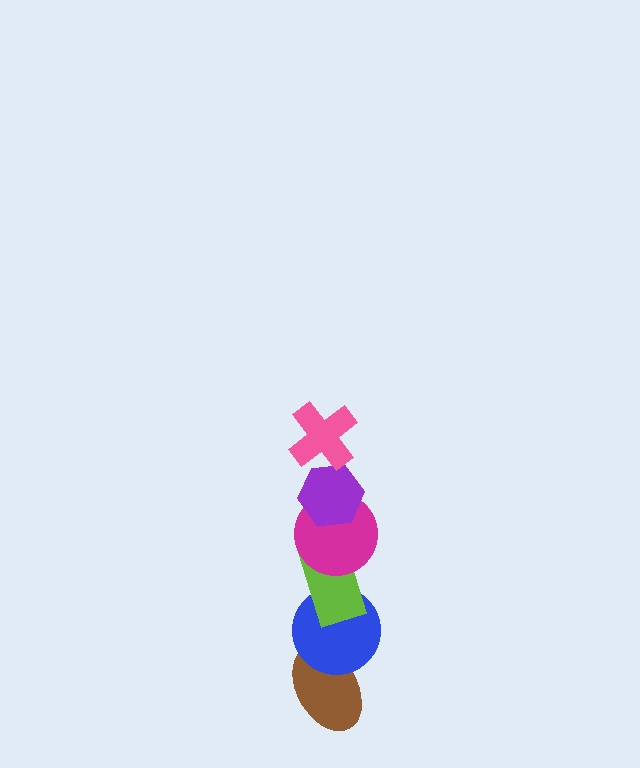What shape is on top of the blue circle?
The lime rectangle is on top of the blue circle.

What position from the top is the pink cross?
The pink cross is 1st from the top.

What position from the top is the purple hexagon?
The purple hexagon is 2nd from the top.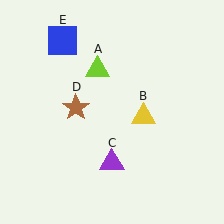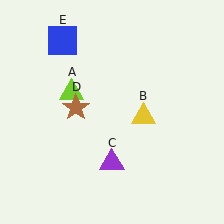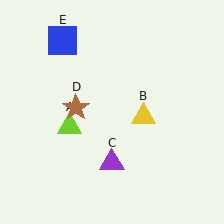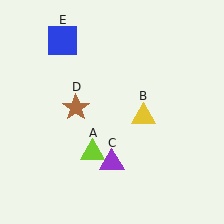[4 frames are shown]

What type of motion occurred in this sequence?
The lime triangle (object A) rotated counterclockwise around the center of the scene.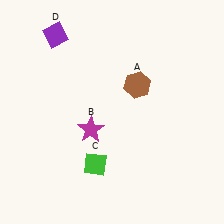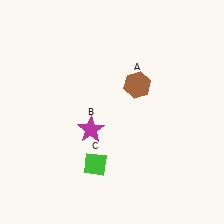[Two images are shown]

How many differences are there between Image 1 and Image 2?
There is 1 difference between the two images.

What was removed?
The purple diamond (D) was removed in Image 2.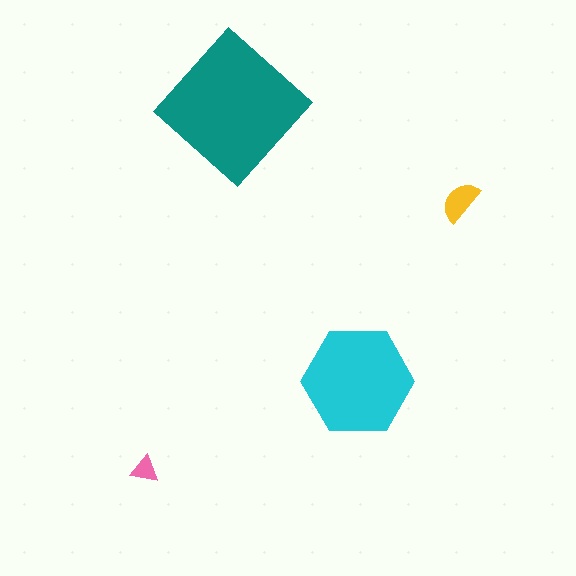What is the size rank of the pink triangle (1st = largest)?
4th.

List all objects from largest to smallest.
The teal diamond, the cyan hexagon, the yellow semicircle, the pink triangle.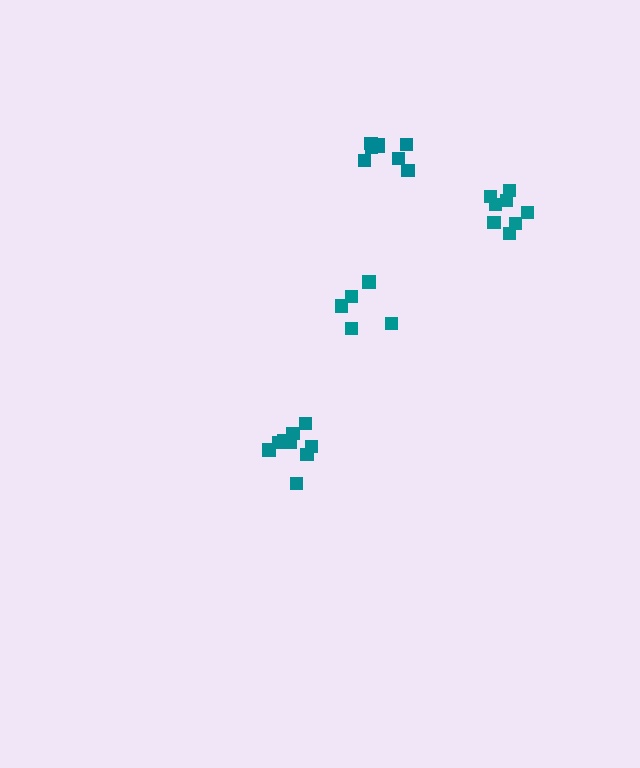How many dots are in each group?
Group 1: 8 dots, Group 2: 5 dots, Group 3: 9 dots, Group 4: 8 dots (30 total).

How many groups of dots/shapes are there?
There are 4 groups.